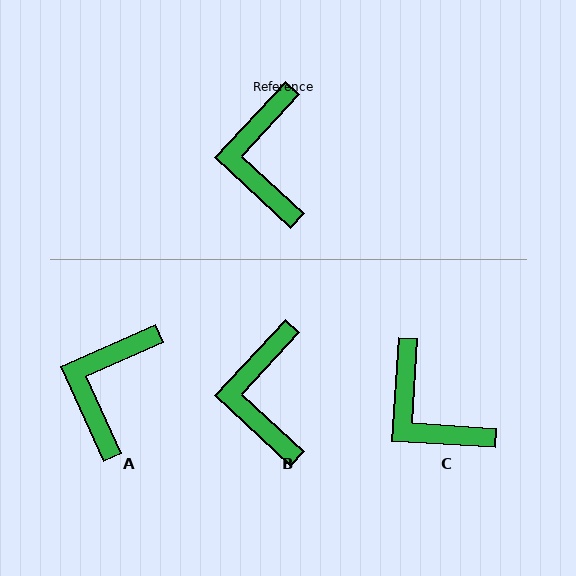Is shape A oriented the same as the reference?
No, it is off by about 23 degrees.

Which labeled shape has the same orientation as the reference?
B.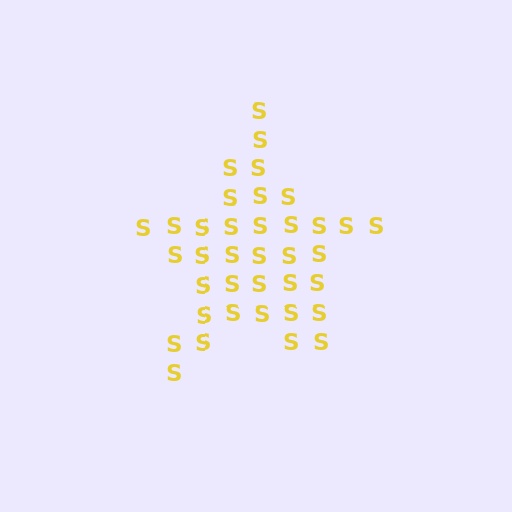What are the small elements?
The small elements are letter S's.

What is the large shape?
The large shape is a star.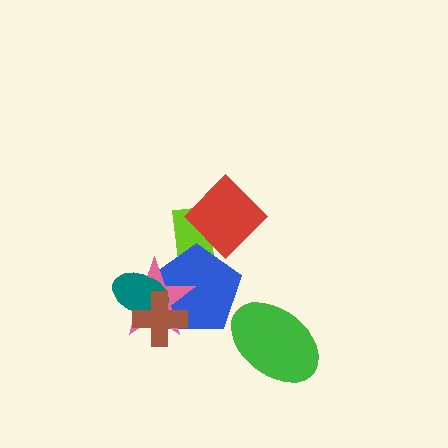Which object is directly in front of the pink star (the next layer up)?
The teal ellipse is directly in front of the pink star.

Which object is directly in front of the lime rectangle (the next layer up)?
The blue pentagon is directly in front of the lime rectangle.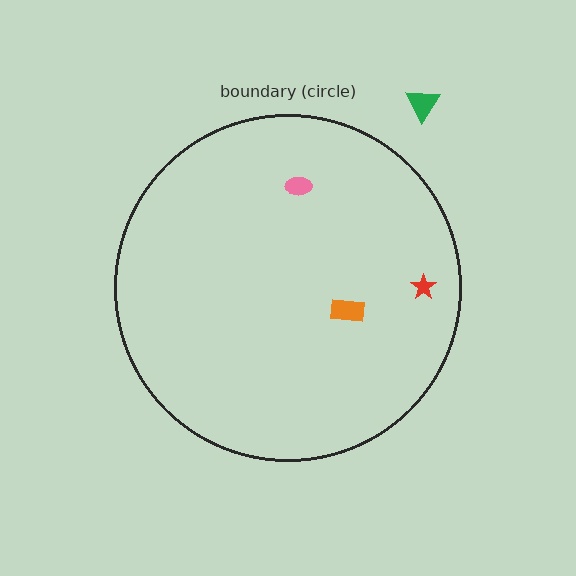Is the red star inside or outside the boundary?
Inside.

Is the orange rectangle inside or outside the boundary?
Inside.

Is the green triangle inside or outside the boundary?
Outside.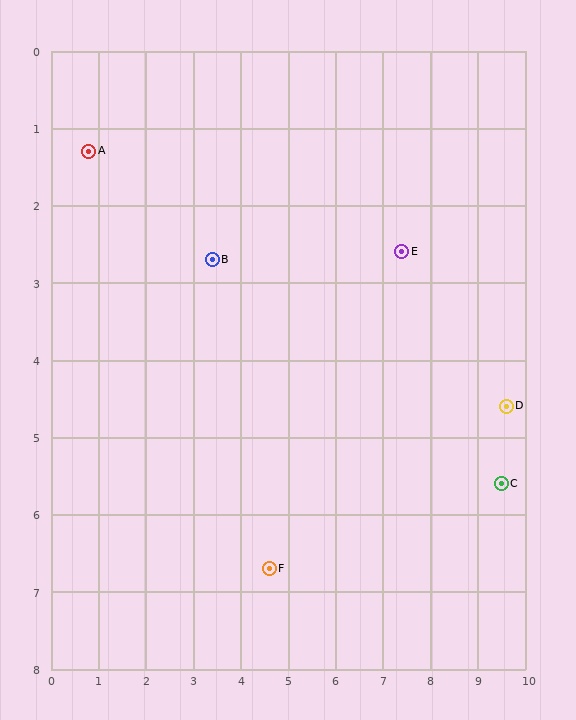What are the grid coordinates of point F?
Point F is at approximately (4.6, 6.7).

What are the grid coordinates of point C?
Point C is at approximately (9.5, 5.6).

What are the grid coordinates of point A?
Point A is at approximately (0.8, 1.3).